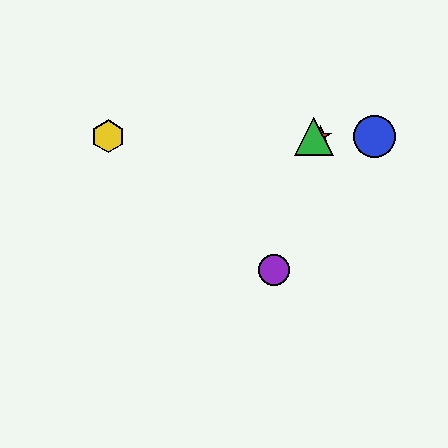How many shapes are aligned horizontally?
4 shapes (the red star, the blue circle, the green triangle, the yellow hexagon) are aligned horizontally.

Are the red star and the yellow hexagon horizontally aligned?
Yes, both are at y≈136.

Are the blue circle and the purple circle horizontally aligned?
No, the blue circle is at y≈136 and the purple circle is at y≈270.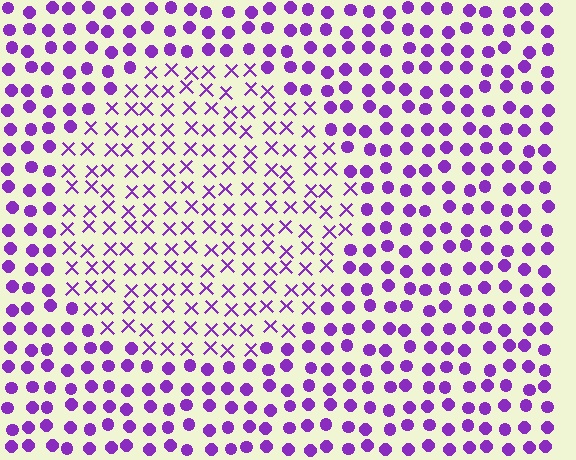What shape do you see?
I see a circle.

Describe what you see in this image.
The image is filled with small purple elements arranged in a uniform grid. A circle-shaped region contains X marks, while the surrounding area contains circles. The boundary is defined purely by the change in element shape.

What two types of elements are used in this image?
The image uses X marks inside the circle region and circles outside it.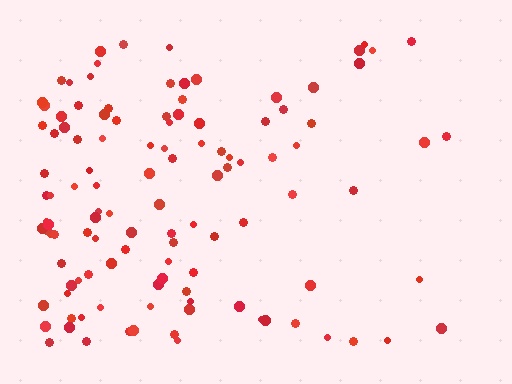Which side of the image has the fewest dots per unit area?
The right.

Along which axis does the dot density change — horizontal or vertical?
Horizontal.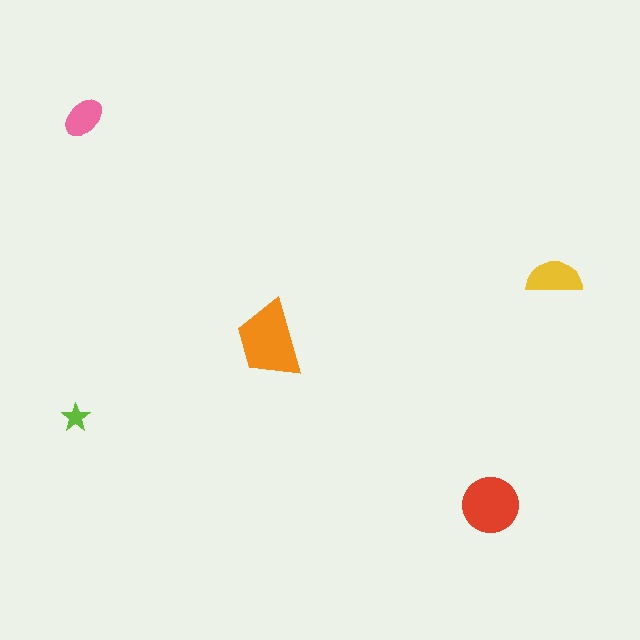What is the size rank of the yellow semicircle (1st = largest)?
3rd.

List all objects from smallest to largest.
The lime star, the pink ellipse, the yellow semicircle, the red circle, the orange trapezoid.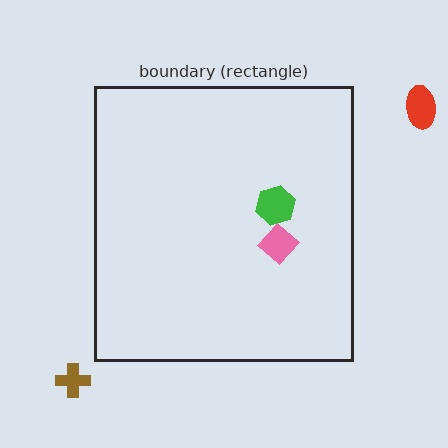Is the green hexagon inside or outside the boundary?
Inside.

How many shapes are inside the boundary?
2 inside, 2 outside.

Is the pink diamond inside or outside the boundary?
Inside.